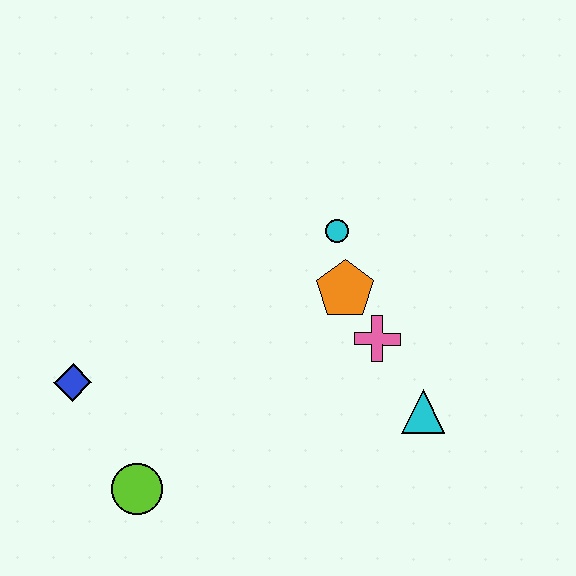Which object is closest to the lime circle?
The blue diamond is closest to the lime circle.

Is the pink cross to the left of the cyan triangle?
Yes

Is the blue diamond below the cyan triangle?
No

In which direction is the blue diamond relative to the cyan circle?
The blue diamond is to the left of the cyan circle.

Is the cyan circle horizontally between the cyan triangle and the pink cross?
No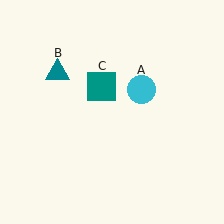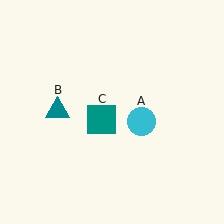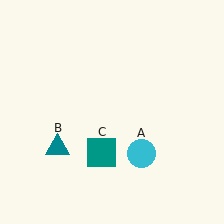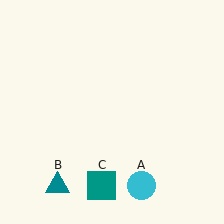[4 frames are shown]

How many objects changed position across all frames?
3 objects changed position: cyan circle (object A), teal triangle (object B), teal square (object C).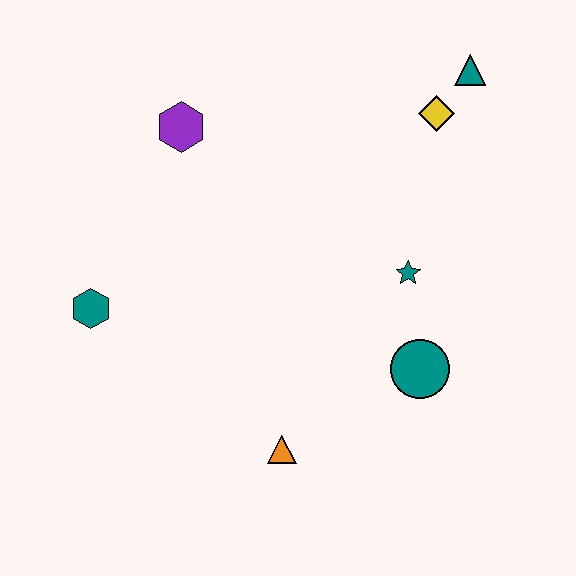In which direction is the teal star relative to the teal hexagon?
The teal star is to the right of the teal hexagon.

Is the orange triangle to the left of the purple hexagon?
No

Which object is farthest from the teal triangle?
The teal hexagon is farthest from the teal triangle.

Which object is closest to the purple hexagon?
The teal hexagon is closest to the purple hexagon.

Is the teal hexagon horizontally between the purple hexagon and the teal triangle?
No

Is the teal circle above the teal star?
No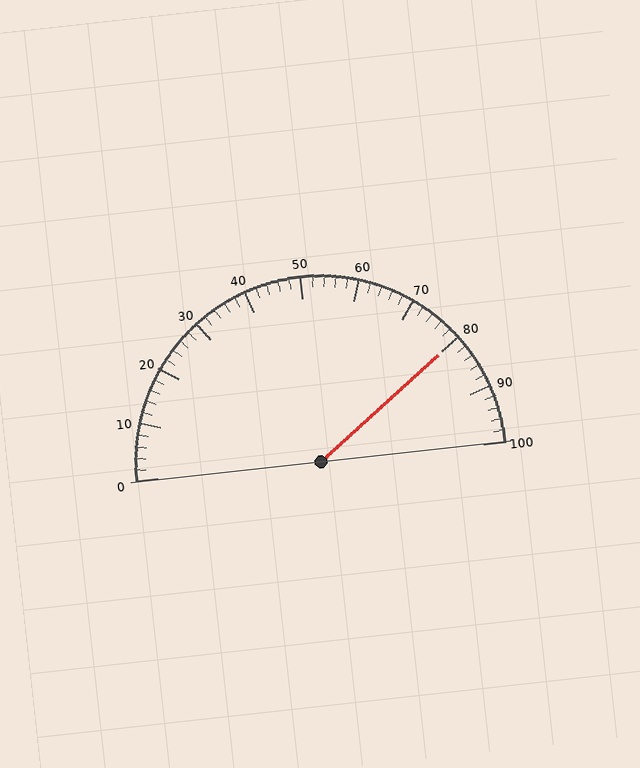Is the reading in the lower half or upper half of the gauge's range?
The reading is in the upper half of the range (0 to 100).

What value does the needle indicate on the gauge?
The needle indicates approximately 80.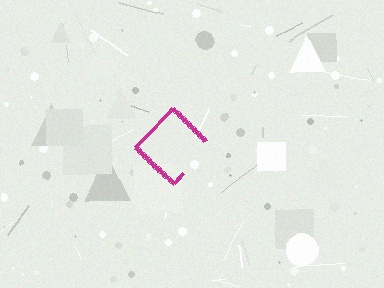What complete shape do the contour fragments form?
The contour fragments form a diamond.